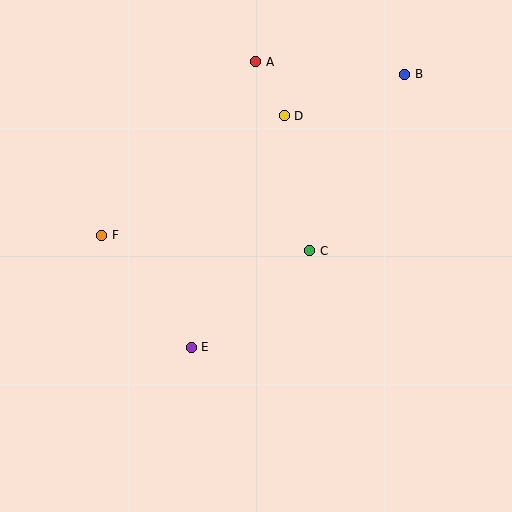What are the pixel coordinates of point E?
Point E is at (191, 347).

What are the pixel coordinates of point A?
Point A is at (256, 62).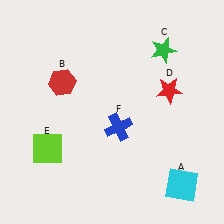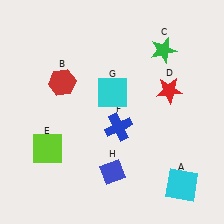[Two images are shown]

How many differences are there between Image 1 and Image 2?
There are 2 differences between the two images.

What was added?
A cyan square (G), a blue diamond (H) were added in Image 2.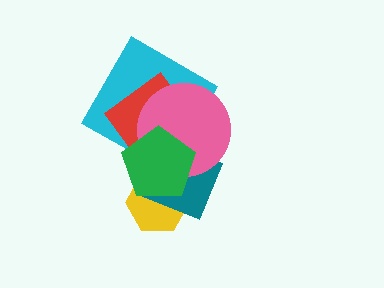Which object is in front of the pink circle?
The green pentagon is in front of the pink circle.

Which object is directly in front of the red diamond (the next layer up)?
The pink circle is directly in front of the red diamond.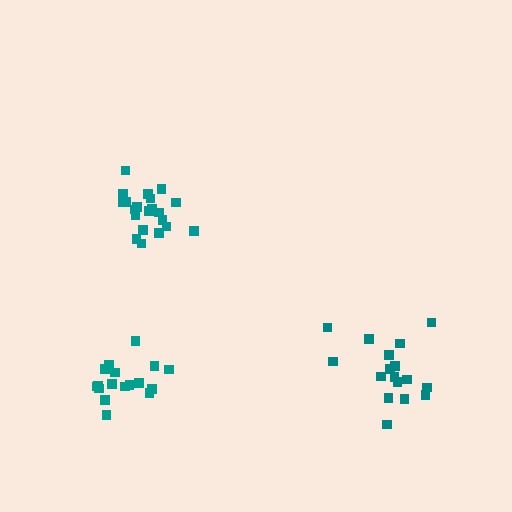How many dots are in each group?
Group 1: 17 dots, Group 2: 17 dots, Group 3: 21 dots (55 total).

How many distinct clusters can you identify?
There are 3 distinct clusters.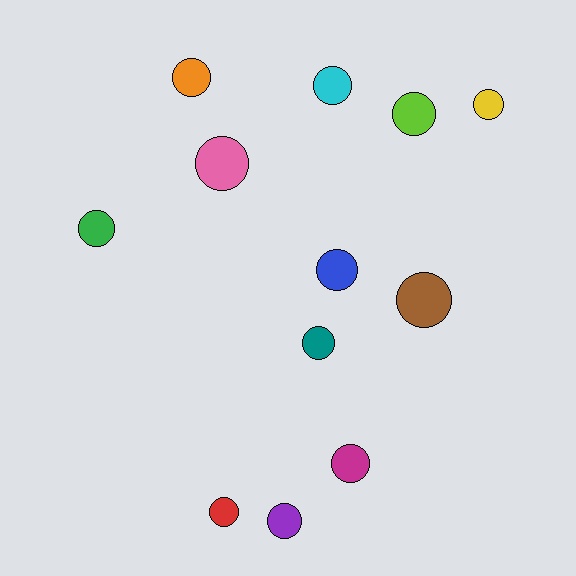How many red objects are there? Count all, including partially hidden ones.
There is 1 red object.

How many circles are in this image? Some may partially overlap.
There are 12 circles.